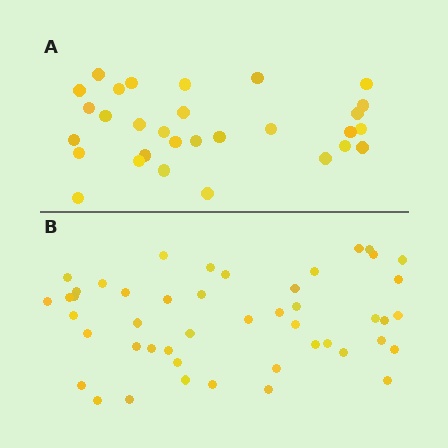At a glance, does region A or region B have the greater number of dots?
Region B (the bottom region) has more dots.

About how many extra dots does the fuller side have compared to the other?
Region B has approximately 15 more dots than region A.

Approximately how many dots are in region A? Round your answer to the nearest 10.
About 30 dots.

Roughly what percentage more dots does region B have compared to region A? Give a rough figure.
About 55% more.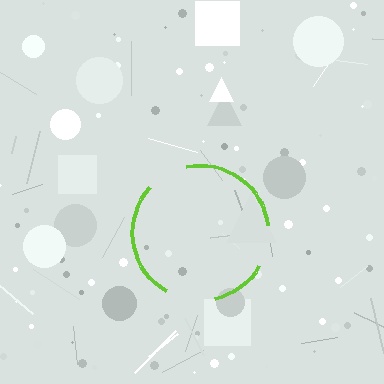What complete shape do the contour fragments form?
The contour fragments form a circle.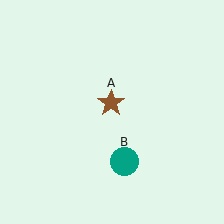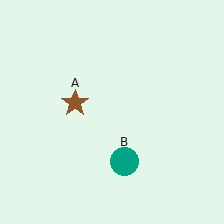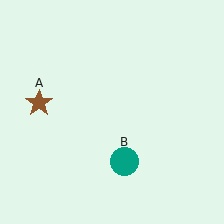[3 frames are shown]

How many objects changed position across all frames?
1 object changed position: brown star (object A).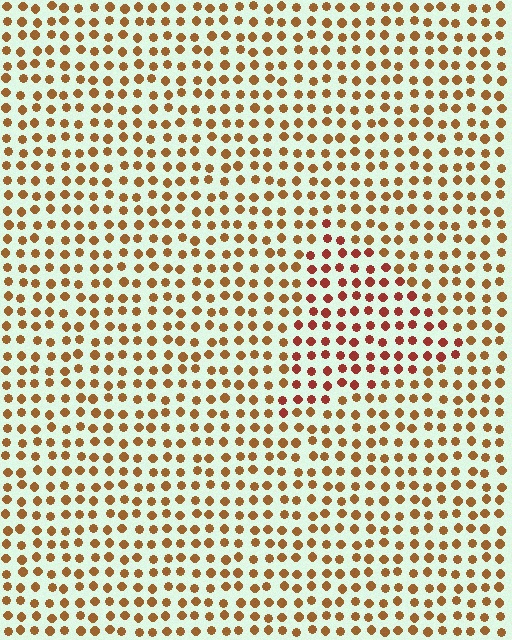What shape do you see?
I see a triangle.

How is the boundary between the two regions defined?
The boundary is defined purely by a slight shift in hue (about 27 degrees). Spacing, size, and orientation are identical on both sides.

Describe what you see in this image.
The image is filled with small brown elements in a uniform arrangement. A triangle-shaped region is visible where the elements are tinted to a slightly different hue, forming a subtle color boundary.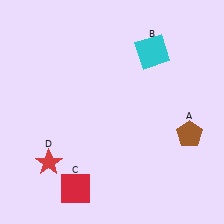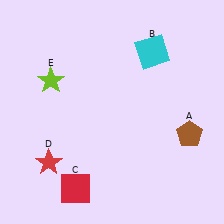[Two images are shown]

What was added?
A lime star (E) was added in Image 2.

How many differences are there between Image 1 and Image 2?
There is 1 difference between the two images.